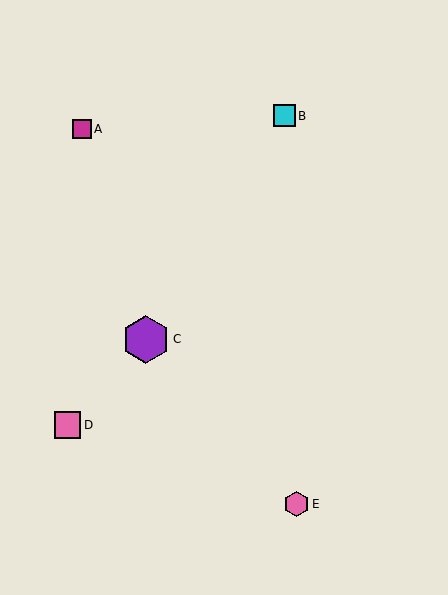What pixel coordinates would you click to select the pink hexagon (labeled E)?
Click at (296, 504) to select the pink hexagon E.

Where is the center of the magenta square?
The center of the magenta square is at (82, 129).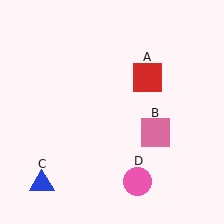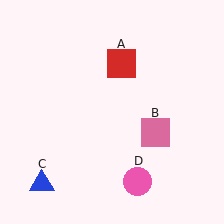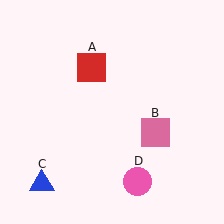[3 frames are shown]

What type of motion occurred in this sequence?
The red square (object A) rotated counterclockwise around the center of the scene.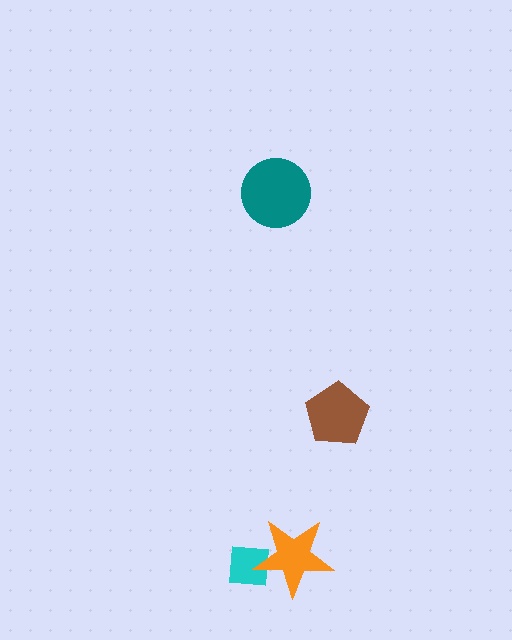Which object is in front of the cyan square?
The orange star is in front of the cyan square.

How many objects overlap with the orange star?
1 object overlaps with the orange star.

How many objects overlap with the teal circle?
0 objects overlap with the teal circle.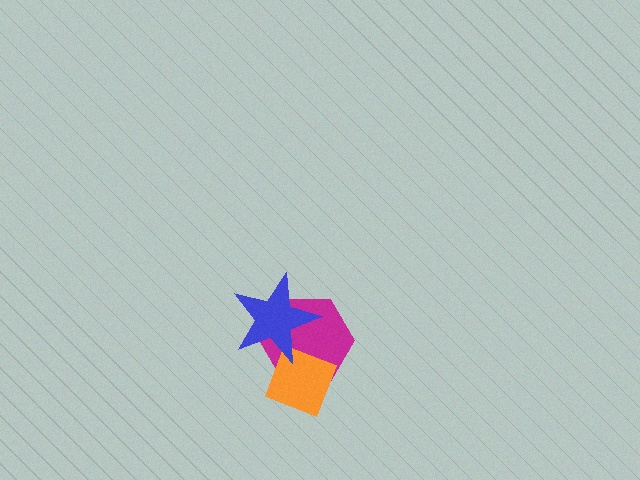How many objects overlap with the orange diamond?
2 objects overlap with the orange diamond.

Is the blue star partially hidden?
No, no other shape covers it.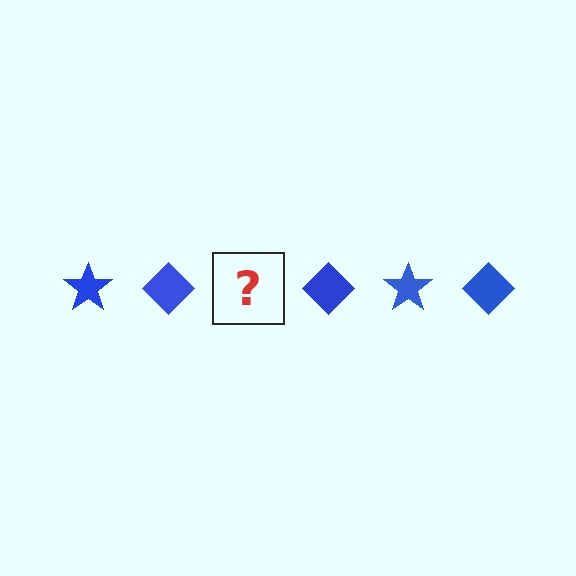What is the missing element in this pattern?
The missing element is a blue star.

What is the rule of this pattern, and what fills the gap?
The rule is that the pattern cycles through star, diamond shapes in blue. The gap should be filled with a blue star.